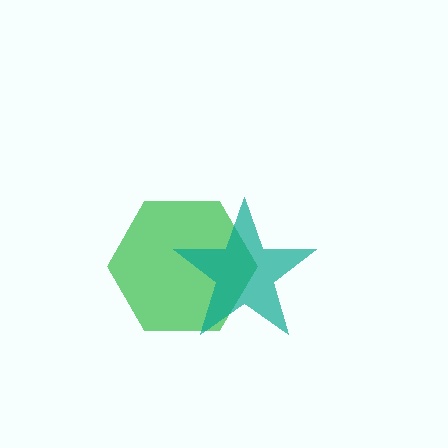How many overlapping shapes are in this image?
There are 2 overlapping shapes in the image.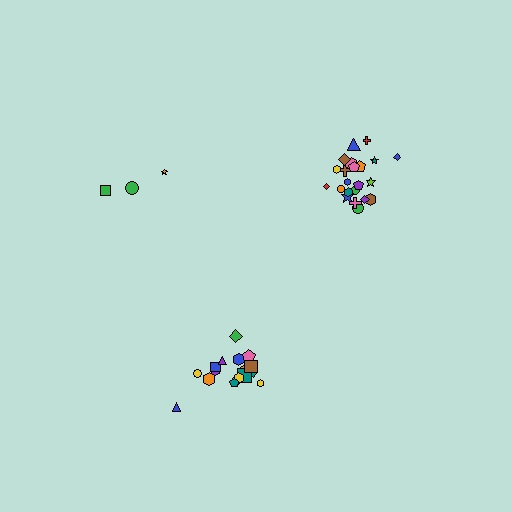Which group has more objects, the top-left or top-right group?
The top-right group.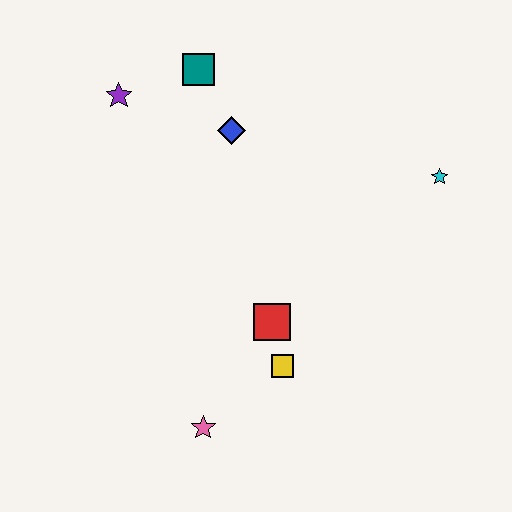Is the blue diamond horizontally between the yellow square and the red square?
No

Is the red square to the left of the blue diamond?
No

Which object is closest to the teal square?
The blue diamond is closest to the teal square.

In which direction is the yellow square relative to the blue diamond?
The yellow square is below the blue diamond.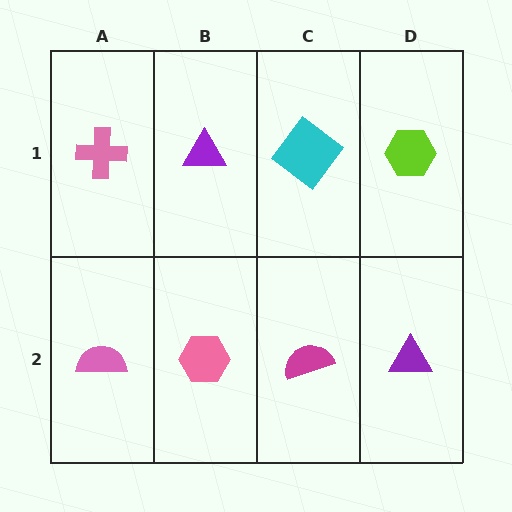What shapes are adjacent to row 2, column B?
A purple triangle (row 1, column B), a pink semicircle (row 2, column A), a magenta semicircle (row 2, column C).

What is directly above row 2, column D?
A lime hexagon.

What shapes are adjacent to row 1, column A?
A pink semicircle (row 2, column A), a purple triangle (row 1, column B).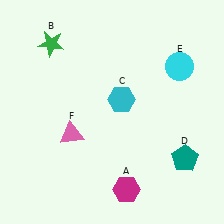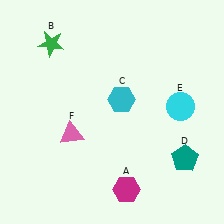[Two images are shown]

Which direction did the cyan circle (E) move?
The cyan circle (E) moved down.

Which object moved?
The cyan circle (E) moved down.